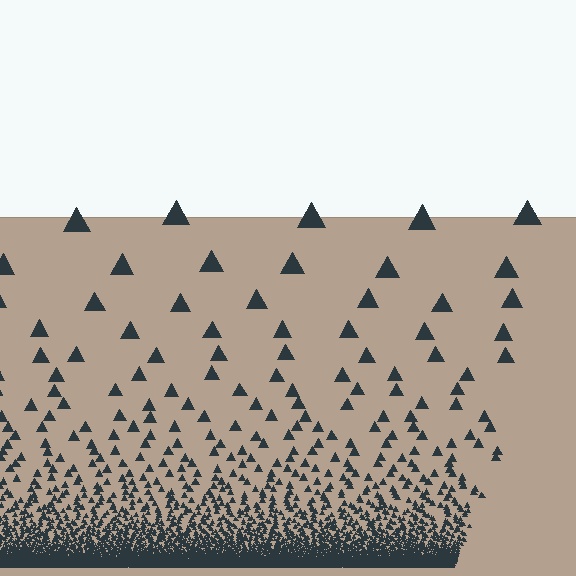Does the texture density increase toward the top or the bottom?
Density increases toward the bottom.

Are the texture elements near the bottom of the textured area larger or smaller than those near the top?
Smaller. The gradient is inverted — elements near the bottom are smaller and denser.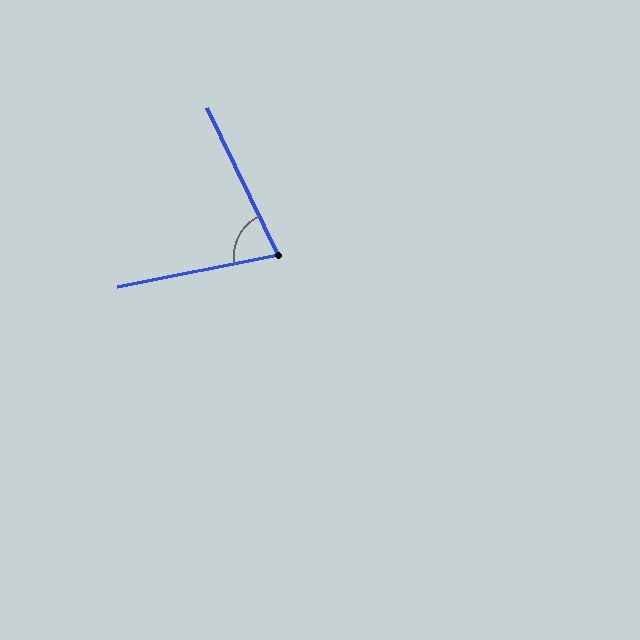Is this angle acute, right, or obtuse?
It is acute.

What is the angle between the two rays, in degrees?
Approximately 75 degrees.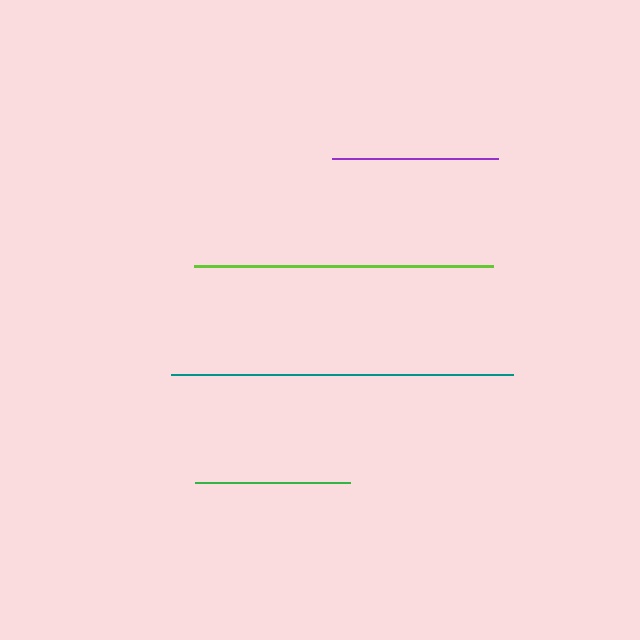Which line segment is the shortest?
The green line is the shortest at approximately 154 pixels.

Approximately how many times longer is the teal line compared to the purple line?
The teal line is approximately 2.1 times the length of the purple line.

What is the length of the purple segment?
The purple segment is approximately 166 pixels long.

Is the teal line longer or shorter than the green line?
The teal line is longer than the green line.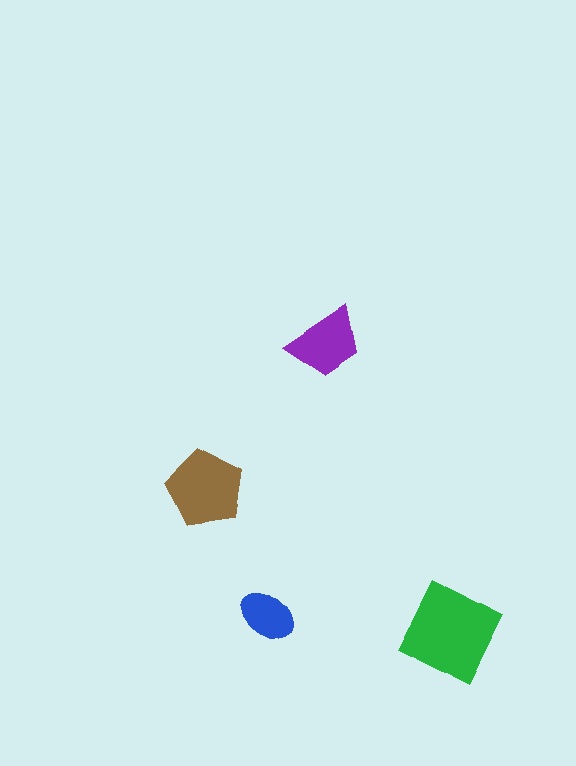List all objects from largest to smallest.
The green diamond, the brown pentagon, the purple trapezoid, the blue ellipse.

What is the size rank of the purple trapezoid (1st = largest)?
3rd.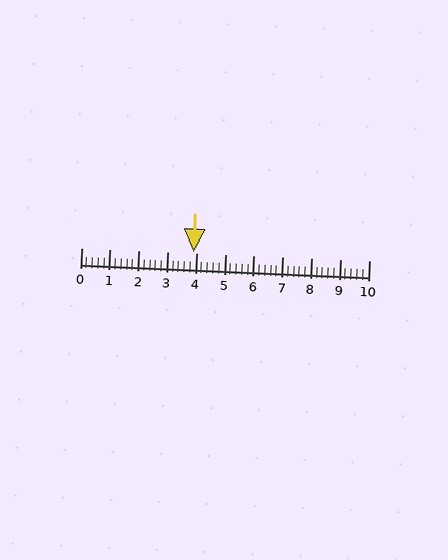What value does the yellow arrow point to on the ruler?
The yellow arrow points to approximately 3.9.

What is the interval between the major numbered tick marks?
The major tick marks are spaced 1 units apart.